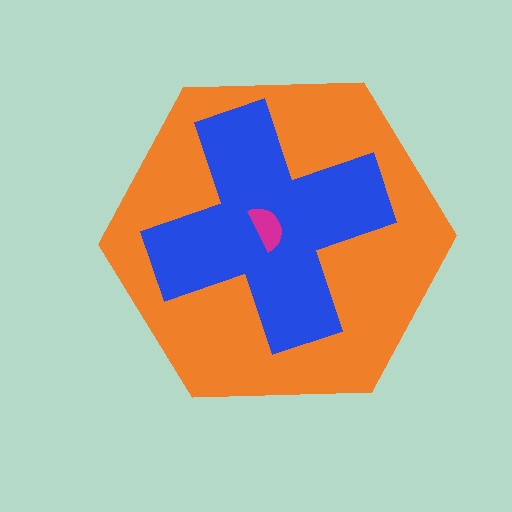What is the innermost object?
The magenta semicircle.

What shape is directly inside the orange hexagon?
The blue cross.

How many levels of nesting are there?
3.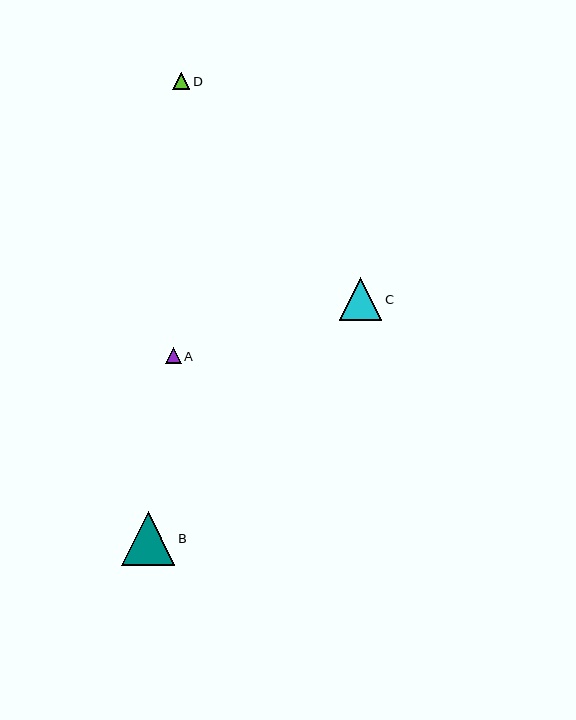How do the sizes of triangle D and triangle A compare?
Triangle D and triangle A are approximately the same size.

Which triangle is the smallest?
Triangle A is the smallest with a size of approximately 16 pixels.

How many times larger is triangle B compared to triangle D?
Triangle B is approximately 3.1 times the size of triangle D.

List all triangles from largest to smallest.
From largest to smallest: B, C, D, A.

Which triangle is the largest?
Triangle B is the largest with a size of approximately 53 pixels.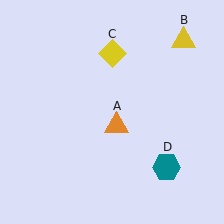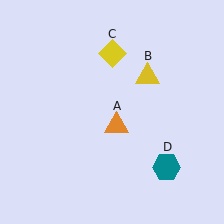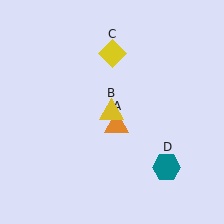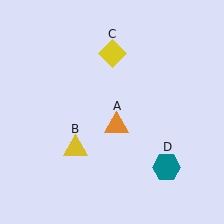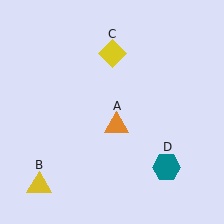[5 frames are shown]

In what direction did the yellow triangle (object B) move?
The yellow triangle (object B) moved down and to the left.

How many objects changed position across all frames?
1 object changed position: yellow triangle (object B).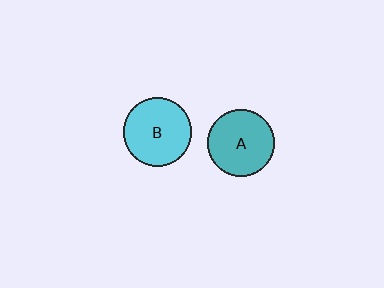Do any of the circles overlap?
No, none of the circles overlap.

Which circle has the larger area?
Circle B (cyan).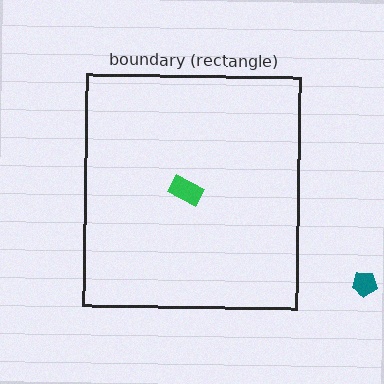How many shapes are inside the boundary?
1 inside, 1 outside.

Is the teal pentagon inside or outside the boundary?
Outside.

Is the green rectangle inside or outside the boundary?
Inside.